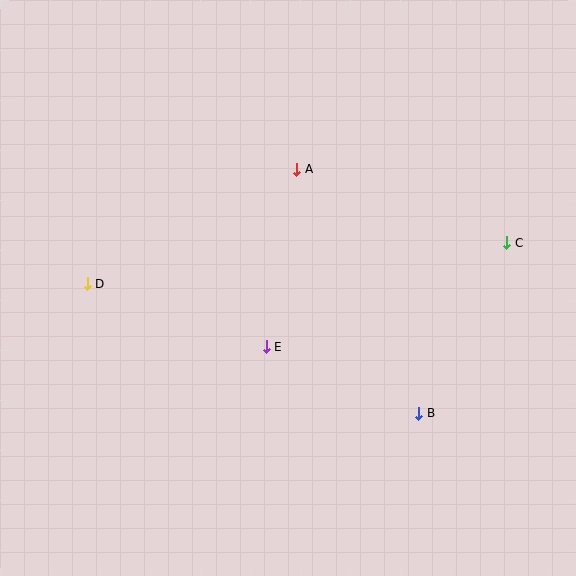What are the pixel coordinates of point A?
Point A is at (297, 169).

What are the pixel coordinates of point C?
Point C is at (507, 243).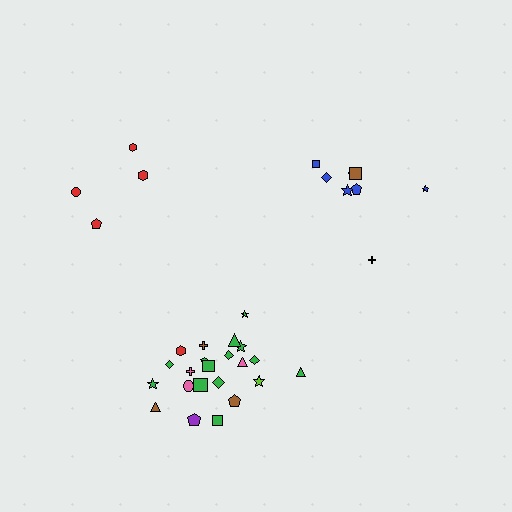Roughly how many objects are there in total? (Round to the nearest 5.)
Roughly 35 objects in total.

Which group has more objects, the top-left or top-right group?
The top-right group.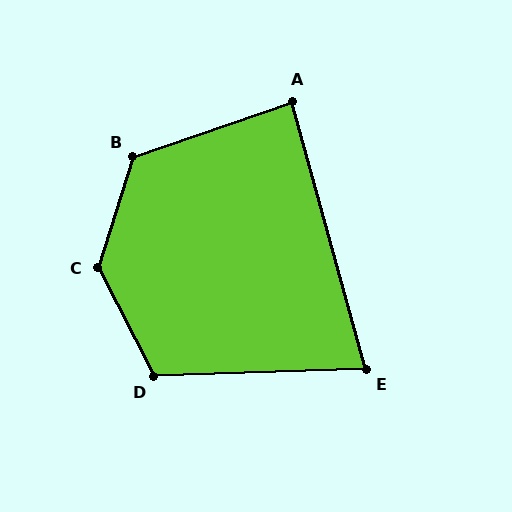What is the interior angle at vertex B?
Approximately 126 degrees (obtuse).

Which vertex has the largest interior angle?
C, at approximately 136 degrees.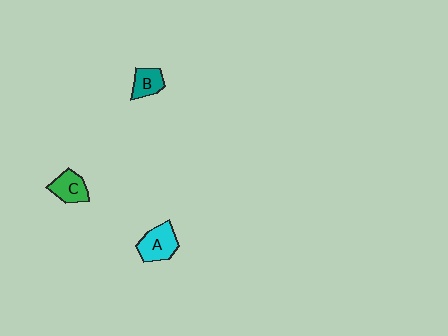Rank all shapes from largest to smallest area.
From largest to smallest: A (cyan), C (green), B (teal).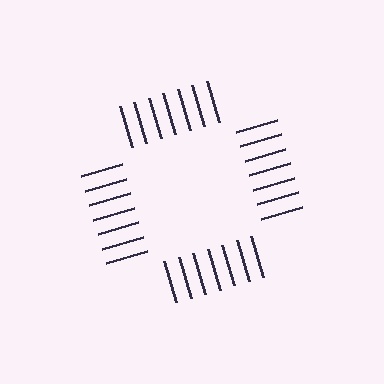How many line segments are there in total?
28 — 7 along each of the 4 edges.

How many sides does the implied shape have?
4 sides — the line-ends trace a square.